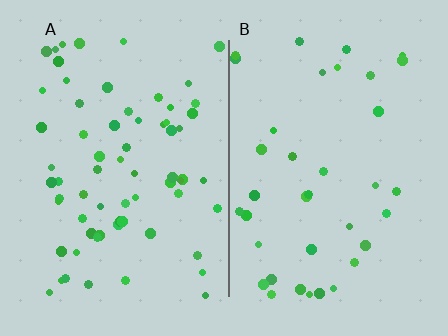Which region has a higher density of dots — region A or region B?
A (the left).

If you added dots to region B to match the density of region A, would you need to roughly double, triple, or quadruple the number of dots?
Approximately double.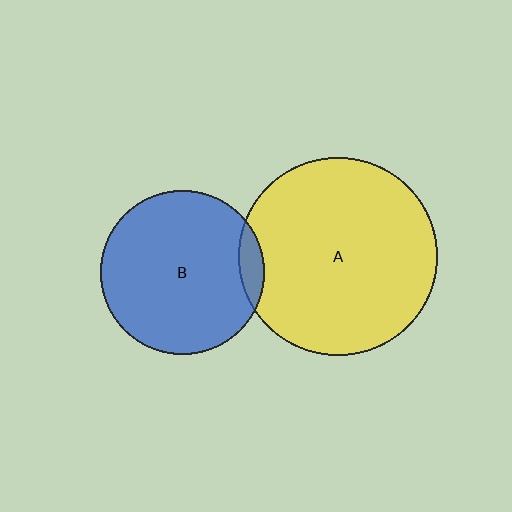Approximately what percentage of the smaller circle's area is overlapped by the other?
Approximately 5%.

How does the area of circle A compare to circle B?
Approximately 1.5 times.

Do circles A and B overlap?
Yes.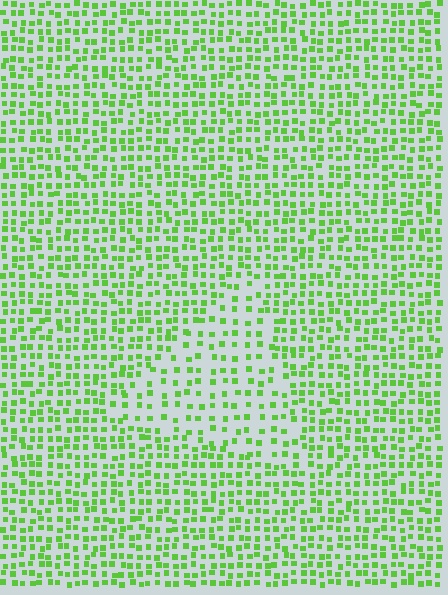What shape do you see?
I see a triangle.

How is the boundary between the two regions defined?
The boundary is defined by a change in element density (approximately 1.8x ratio). All elements are the same color, size, and shape.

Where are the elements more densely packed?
The elements are more densely packed outside the triangle boundary.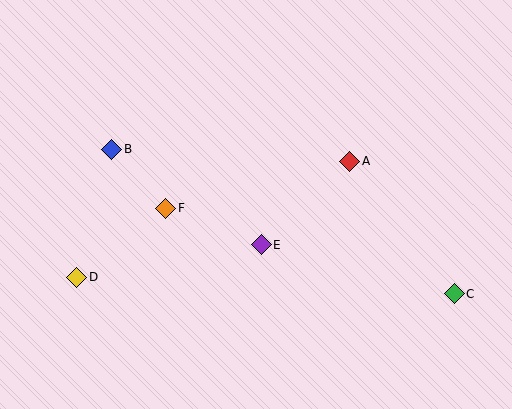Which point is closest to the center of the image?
Point E at (261, 245) is closest to the center.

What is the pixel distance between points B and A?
The distance between B and A is 238 pixels.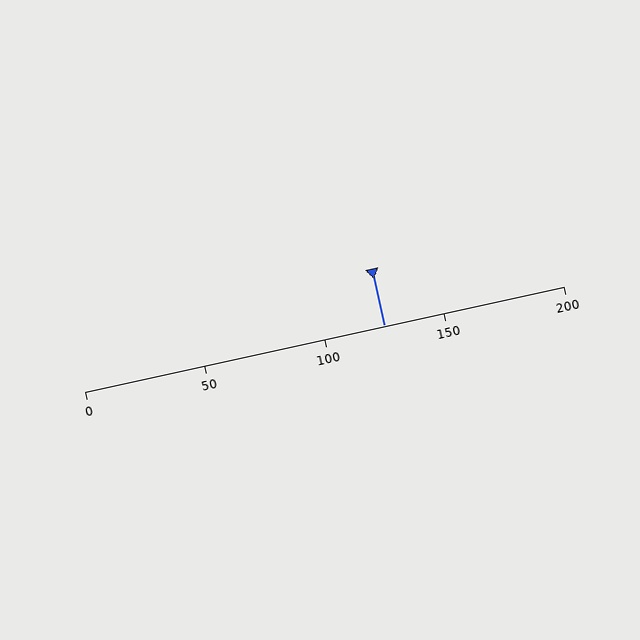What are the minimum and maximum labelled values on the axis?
The axis runs from 0 to 200.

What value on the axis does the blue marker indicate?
The marker indicates approximately 125.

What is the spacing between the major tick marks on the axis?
The major ticks are spaced 50 apart.